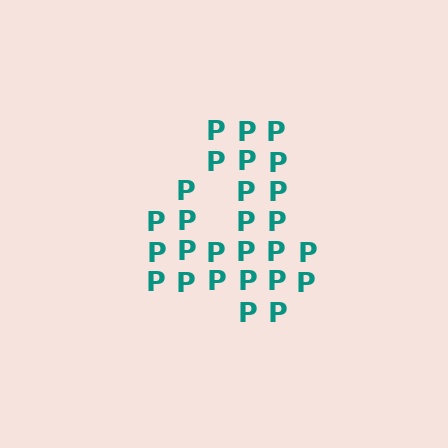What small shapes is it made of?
It is made of small letter P's.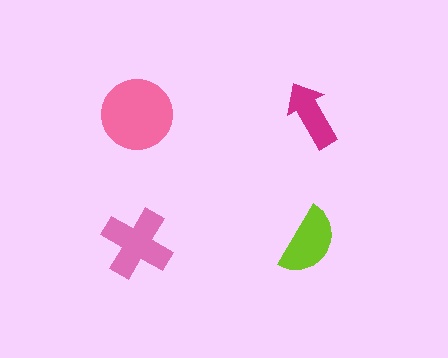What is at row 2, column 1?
A pink cross.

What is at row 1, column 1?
A pink circle.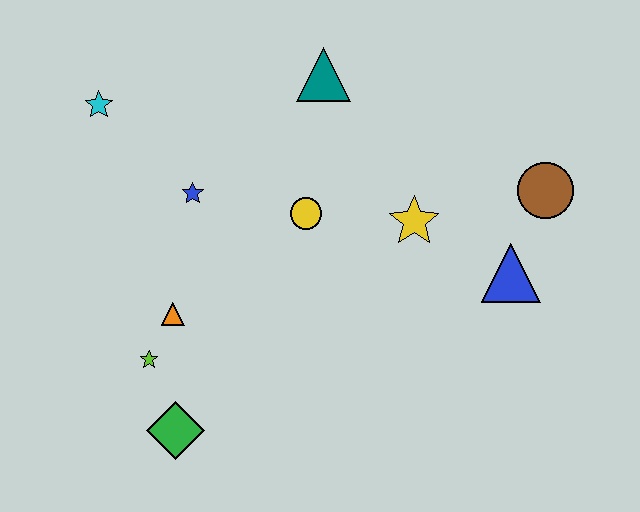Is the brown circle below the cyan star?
Yes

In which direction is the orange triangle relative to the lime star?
The orange triangle is above the lime star.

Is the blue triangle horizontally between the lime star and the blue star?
No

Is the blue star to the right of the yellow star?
No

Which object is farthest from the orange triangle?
The brown circle is farthest from the orange triangle.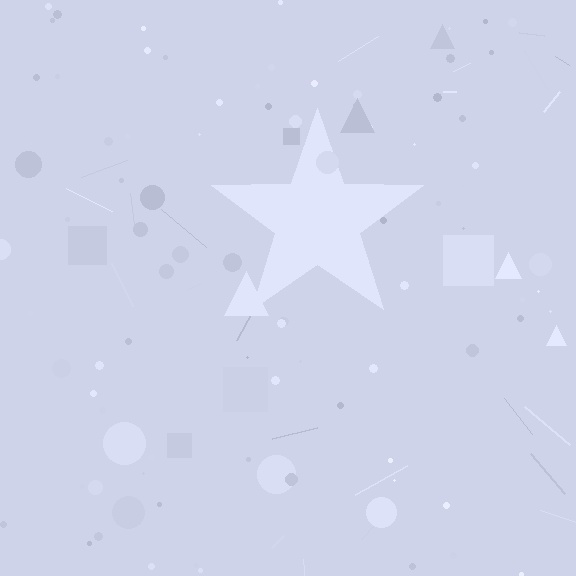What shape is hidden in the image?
A star is hidden in the image.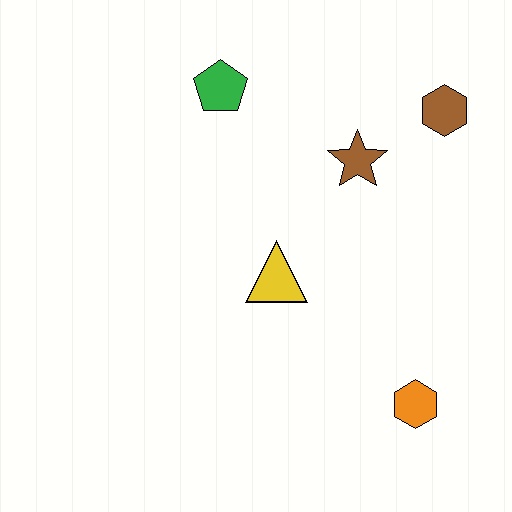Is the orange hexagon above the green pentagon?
No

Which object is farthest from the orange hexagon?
The green pentagon is farthest from the orange hexagon.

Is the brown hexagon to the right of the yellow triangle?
Yes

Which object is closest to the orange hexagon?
The yellow triangle is closest to the orange hexagon.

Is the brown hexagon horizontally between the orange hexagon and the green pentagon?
No